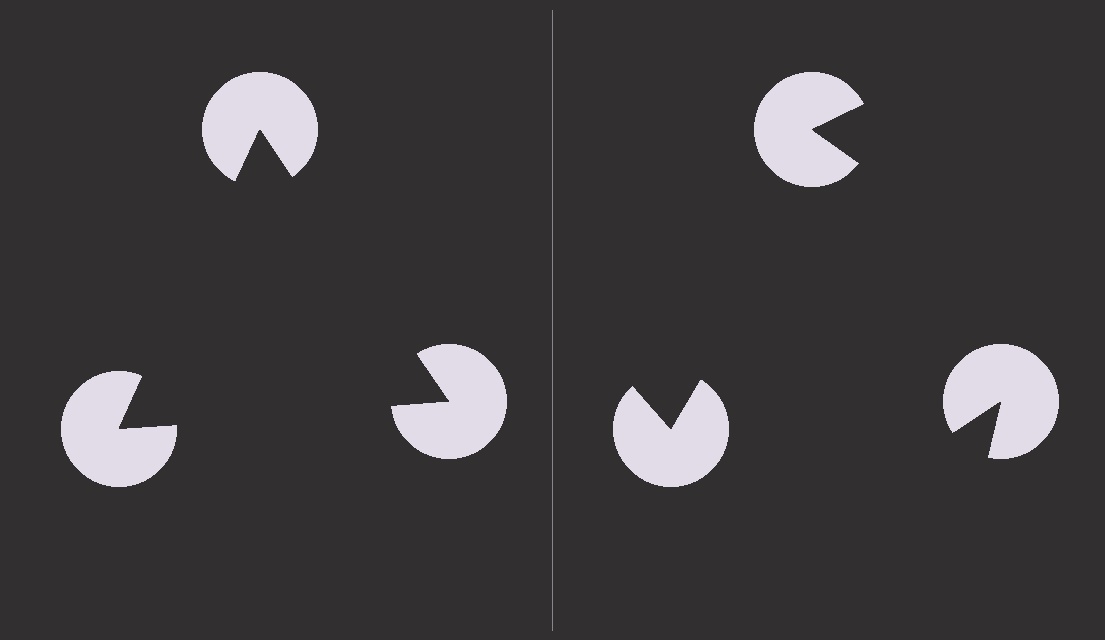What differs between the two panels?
The pac-man discs are positioned identically on both sides; only the wedge orientations differ. On the left they align to a triangle; on the right they are misaligned.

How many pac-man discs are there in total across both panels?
6 — 3 on each side.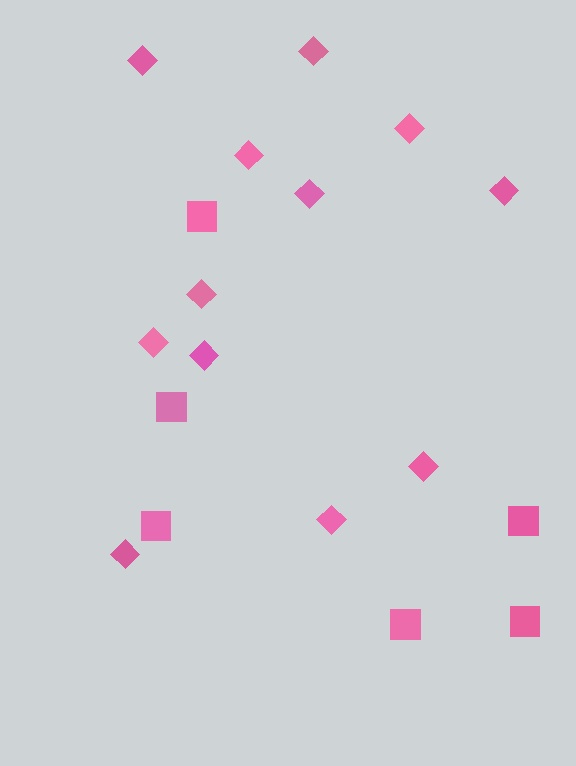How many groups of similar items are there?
There are 2 groups: one group of squares (6) and one group of diamonds (12).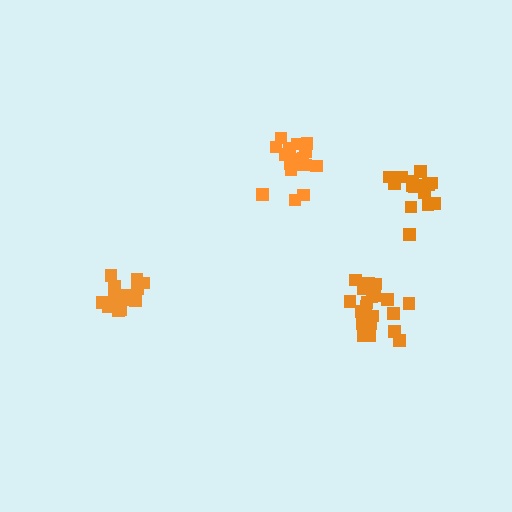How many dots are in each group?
Group 1: 18 dots, Group 2: 15 dots, Group 3: 20 dots, Group 4: 18 dots (71 total).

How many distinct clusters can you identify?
There are 4 distinct clusters.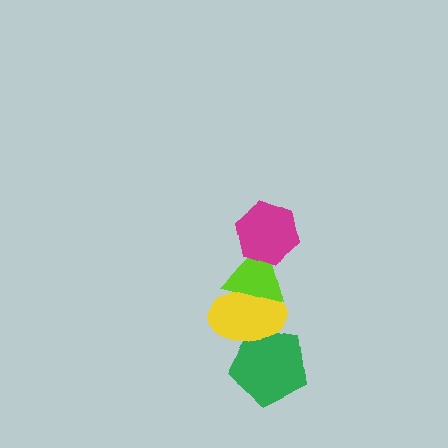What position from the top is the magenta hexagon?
The magenta hexagon is 1st from the top.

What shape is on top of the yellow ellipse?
The lime triangle is on top of the yellow ellipse.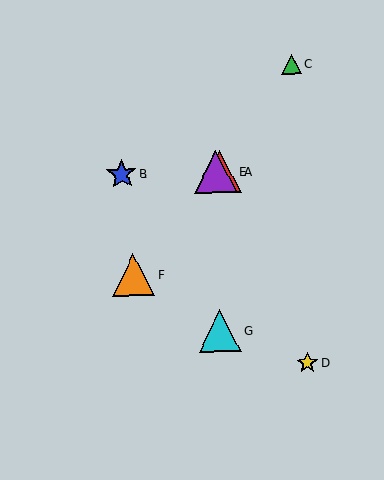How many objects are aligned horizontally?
3 objects (A, B, E) are aligned horizontally.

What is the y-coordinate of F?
Object F is at y≈275.